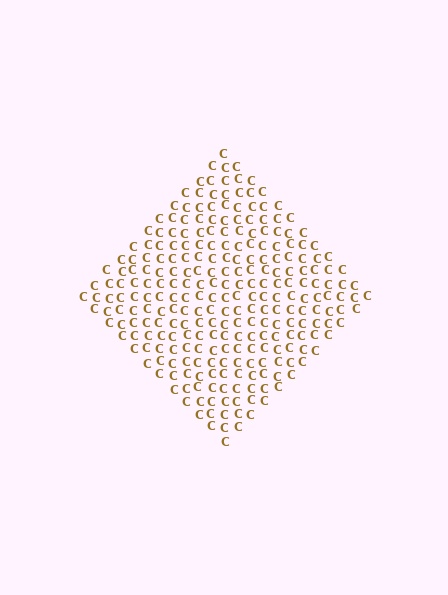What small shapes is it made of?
It is made of small letter C's.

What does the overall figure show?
The overall figure shows a diamond.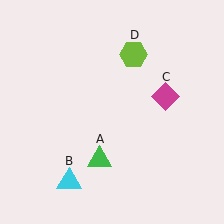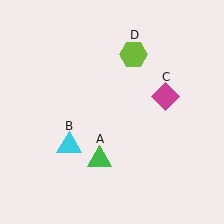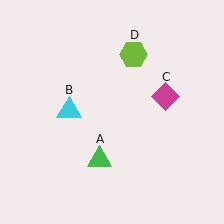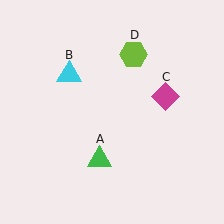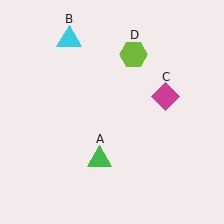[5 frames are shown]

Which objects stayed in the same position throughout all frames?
Green triangle (object A) and magenta diamond (object C) and lime hexagon (object D) remained stationary.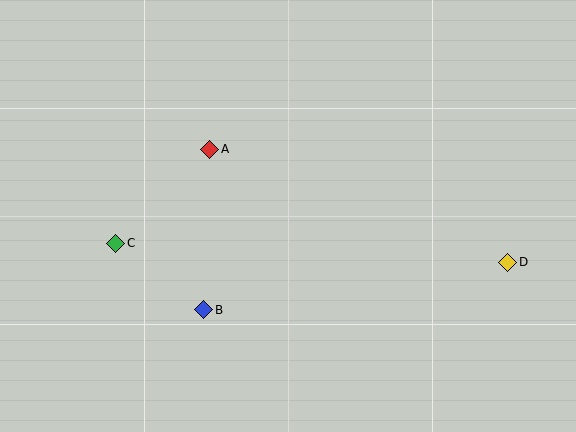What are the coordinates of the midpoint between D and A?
The midpoint between D and A is at (359, 206).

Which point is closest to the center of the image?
Point A at (210, 149) is closest to the center.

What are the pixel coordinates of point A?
Point A is at (210, 149).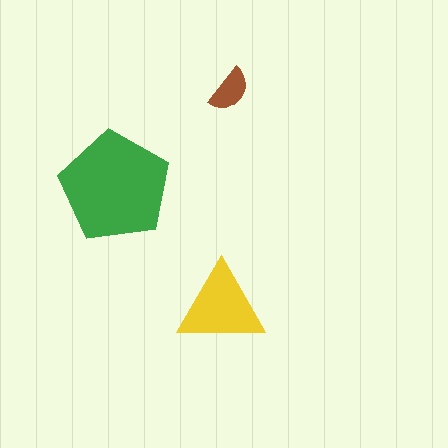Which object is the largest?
The green pentagon.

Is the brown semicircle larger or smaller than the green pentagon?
Smaller.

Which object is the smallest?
The brown semicircle.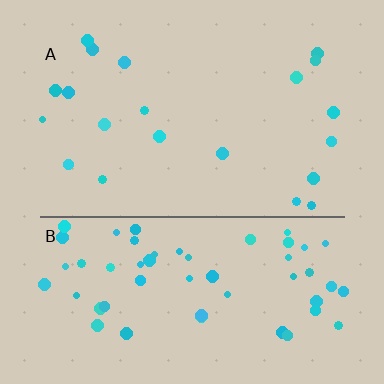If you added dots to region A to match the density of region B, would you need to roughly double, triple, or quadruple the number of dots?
Approximately triple.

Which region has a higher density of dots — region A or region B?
B (the bottom).